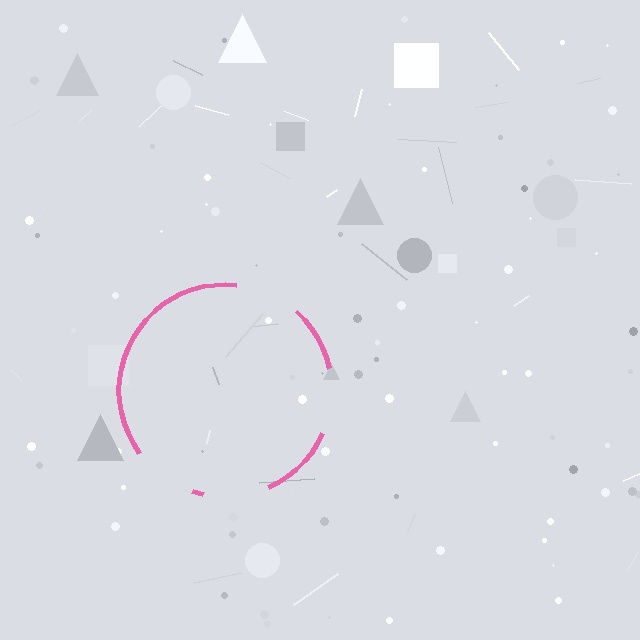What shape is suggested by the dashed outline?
The dashed outline suggests a circle.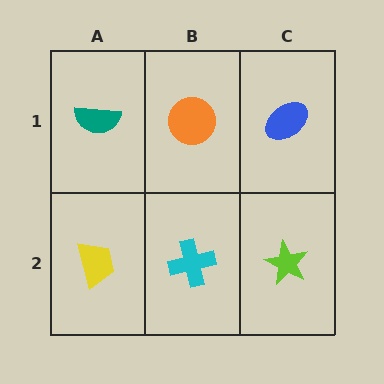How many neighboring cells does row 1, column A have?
2.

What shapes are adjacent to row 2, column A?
A teal semicircle (row 1, column A), a cyan cross (row 2, column B).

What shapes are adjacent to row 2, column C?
A blue ellipse (row 1, column C), a cyan cross (row 2, column B).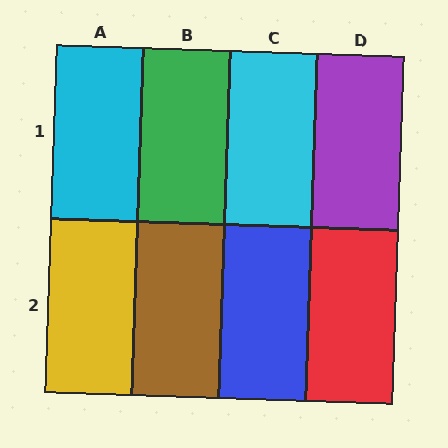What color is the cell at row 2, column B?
Brown.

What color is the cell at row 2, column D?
Red.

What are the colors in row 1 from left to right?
Cyan, green, cyan, purple.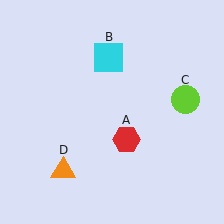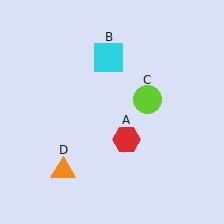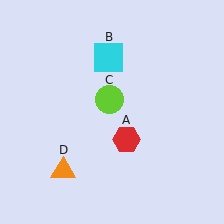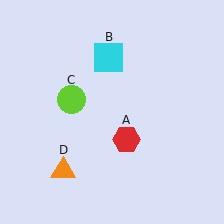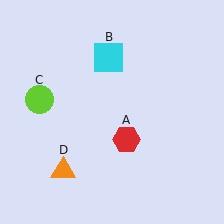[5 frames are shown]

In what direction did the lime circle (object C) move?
The lime circle (object C) moved left.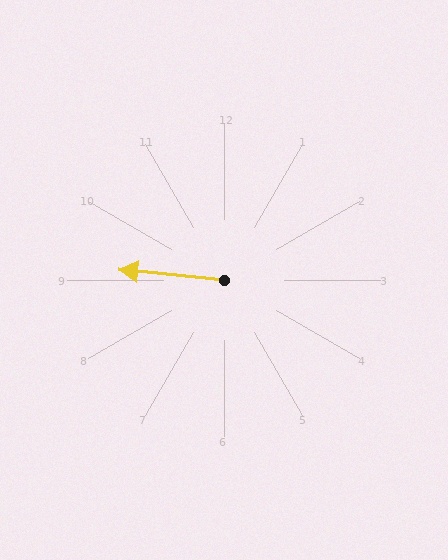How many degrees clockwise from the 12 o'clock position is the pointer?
Approximately 276 degrees.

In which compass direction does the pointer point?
West.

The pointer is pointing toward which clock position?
Roughly 9 o'clock.